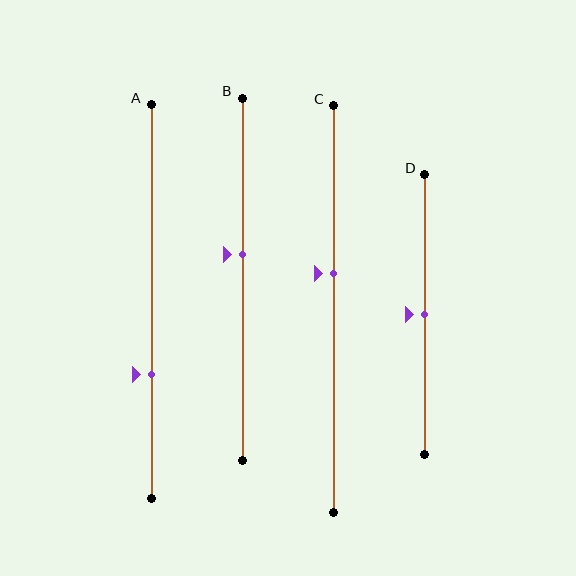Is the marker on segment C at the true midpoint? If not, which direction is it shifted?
No, the marker on segment C is shifted upward by about 9% of the segment length.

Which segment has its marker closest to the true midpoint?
Segment D has its marker closest to the true midpoint.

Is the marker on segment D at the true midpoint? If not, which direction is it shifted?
Yes, the marker on segment D is at the true midpoint.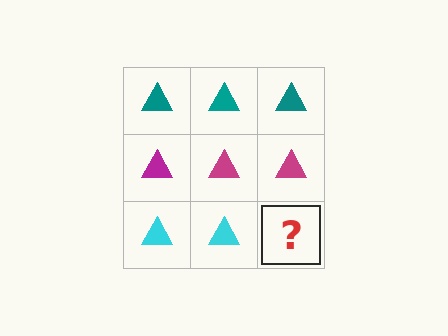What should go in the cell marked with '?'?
The missing cell should contain a cyan triangle.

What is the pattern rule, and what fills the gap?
The rule is that each row has a consistent color. The gap should be filled with a cyan triangle.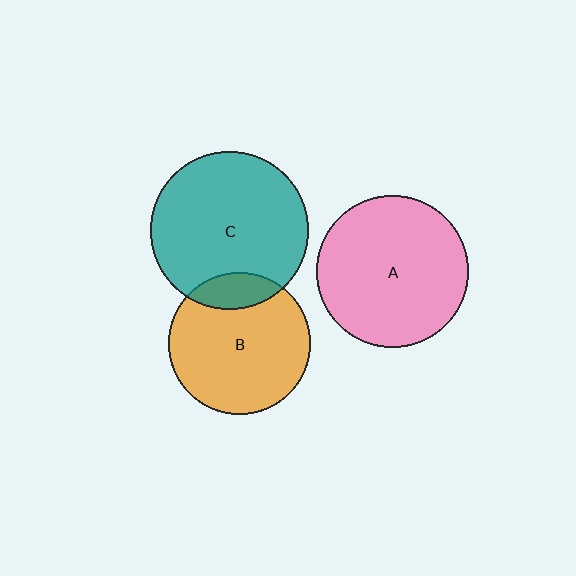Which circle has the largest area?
Circle C (teal).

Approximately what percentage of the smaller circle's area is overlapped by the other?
Approximately 15%.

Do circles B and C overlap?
Yes.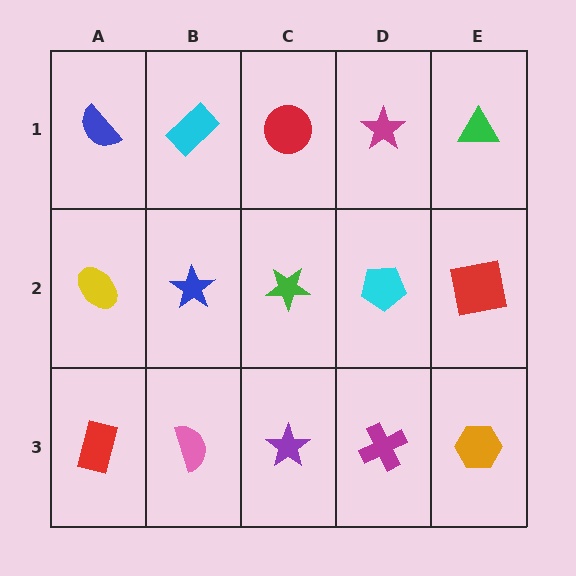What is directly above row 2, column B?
A cyan rectangle.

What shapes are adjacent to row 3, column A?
A yellow ellipse (row 2, column A), a pink semicircle (row 3, column B).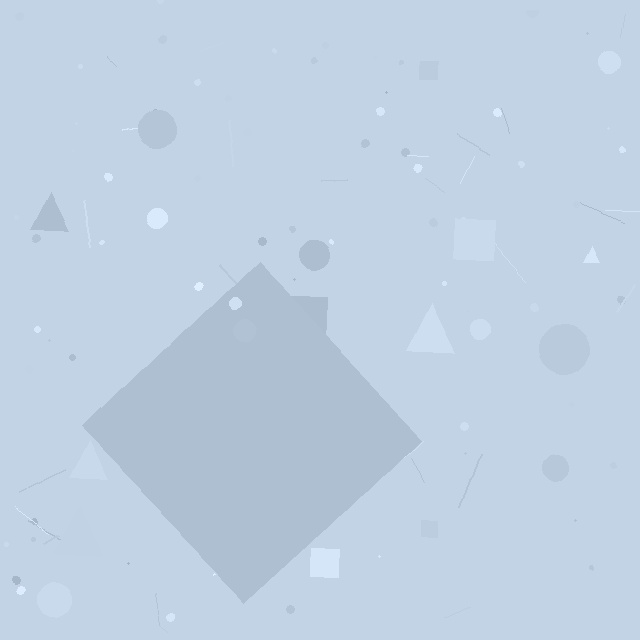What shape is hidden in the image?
A diamond is hidden in the image.